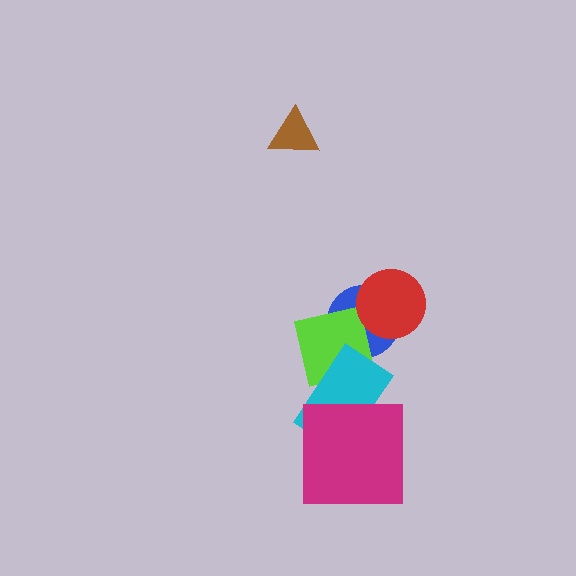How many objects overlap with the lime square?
2 objects overlap with the lime square.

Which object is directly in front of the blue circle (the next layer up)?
The lime square is directly in front of the blue circle.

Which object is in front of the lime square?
The cyan rectangle is in front of the lime square.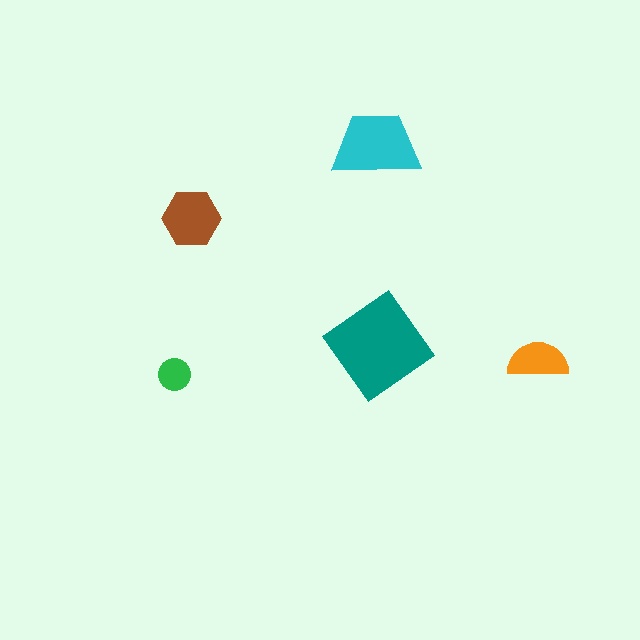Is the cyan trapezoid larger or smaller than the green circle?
Larger.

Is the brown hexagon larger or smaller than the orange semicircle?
Larger.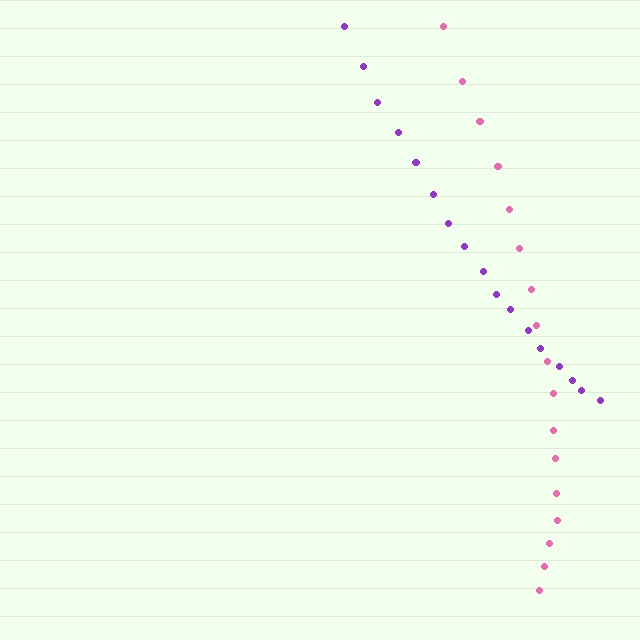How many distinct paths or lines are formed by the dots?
There are 2 distinct paths.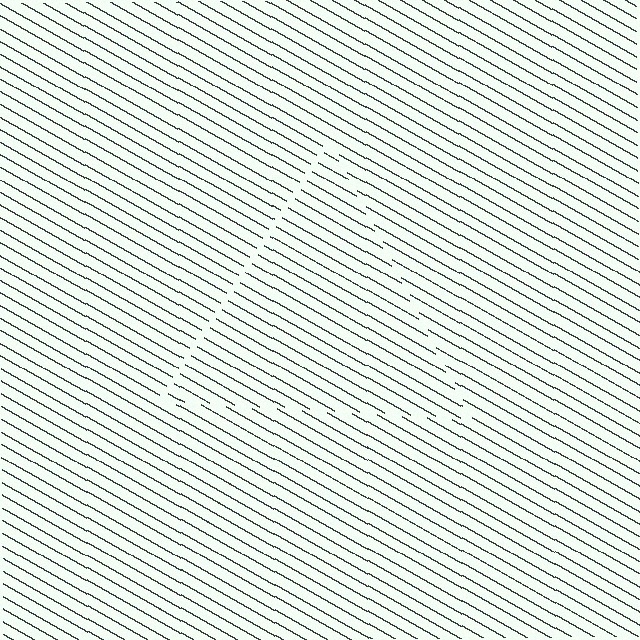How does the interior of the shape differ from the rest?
The interior of the shape contains the same grating, shifted by half a period — the contour is defined by the phase discontinuity where line-ends from the inner and outer gratings abut.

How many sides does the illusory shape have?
3 sides — the line-ends trace a triangle.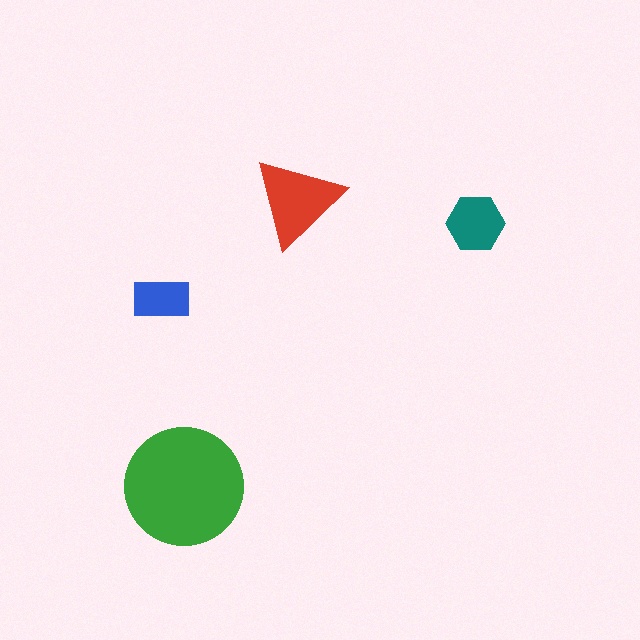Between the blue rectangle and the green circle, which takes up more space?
The green circle.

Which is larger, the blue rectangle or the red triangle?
The red triangle.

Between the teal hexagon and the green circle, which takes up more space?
The green circle.